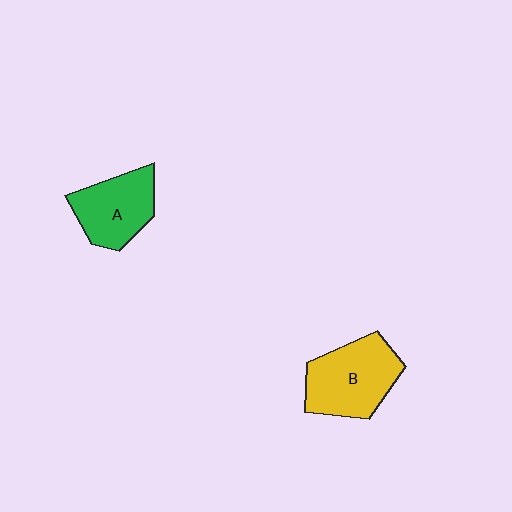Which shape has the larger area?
Shape B (yellow).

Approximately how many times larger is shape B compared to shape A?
Approximately 1.2 times.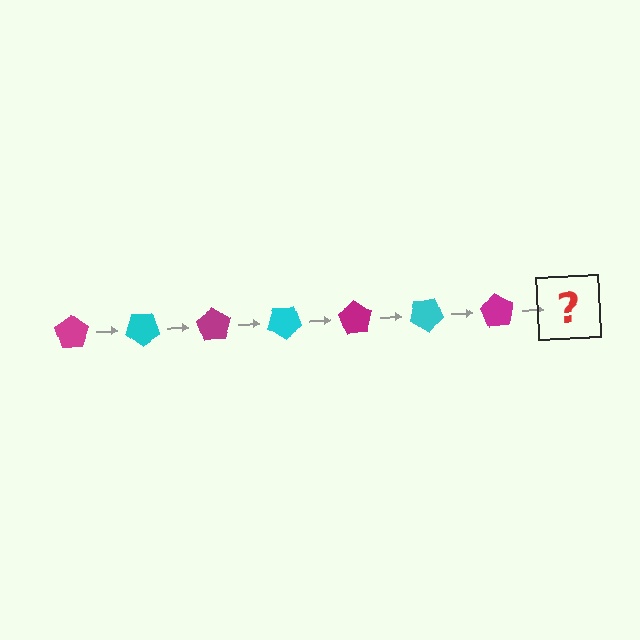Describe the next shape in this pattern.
It should be a cyan pentagon, rotated 245 degrees from the start.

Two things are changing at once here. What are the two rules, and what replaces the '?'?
The two rules are that it rotates 35 degrees each step and the color cycles through magenta and cyan. The '?' should be a cyan pentagon, rotated 245 degrees from the start.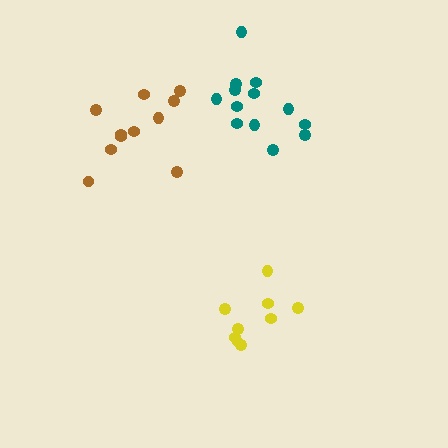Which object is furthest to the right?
The teal cluster is rightmost.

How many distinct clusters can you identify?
There are 3 distinct clusters.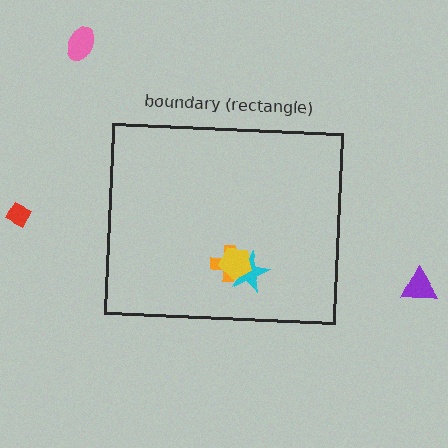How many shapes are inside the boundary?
3 inside, 3 outside.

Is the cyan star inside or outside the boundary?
Inside.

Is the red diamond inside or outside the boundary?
Outside.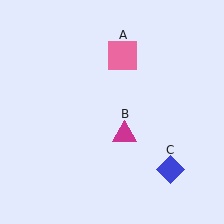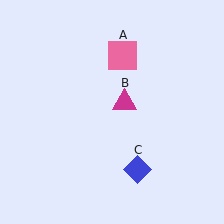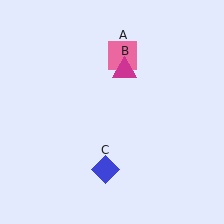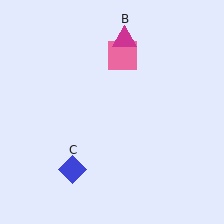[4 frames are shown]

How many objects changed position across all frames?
2 objects changed position: magenta triangle (object B), blue diamond (object C).